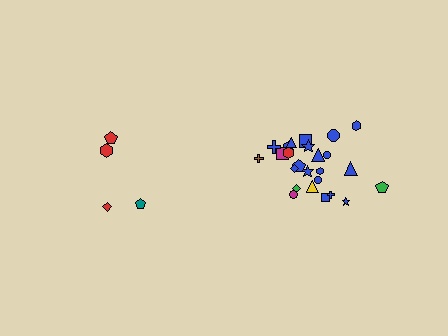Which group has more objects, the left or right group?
The right group.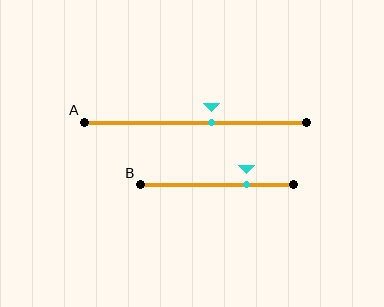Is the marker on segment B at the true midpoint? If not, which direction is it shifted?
No, the marker on segment B is shifted to the right by about 19% of the segment length.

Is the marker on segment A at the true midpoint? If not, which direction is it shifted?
No, the marker on segment A is shifted to the right by about 7% of the segment length.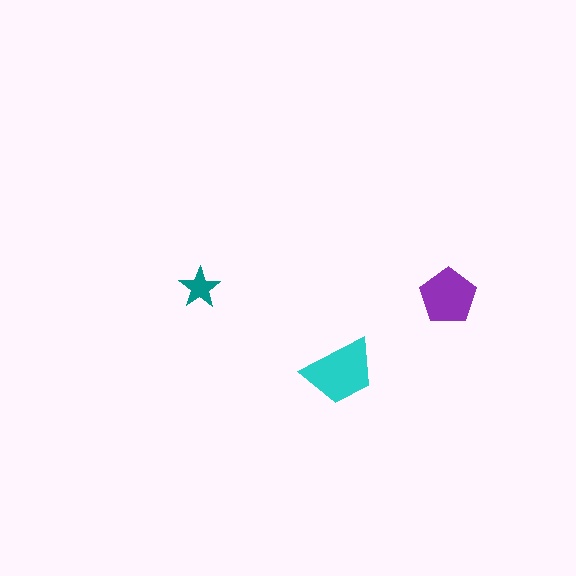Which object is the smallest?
The teal star.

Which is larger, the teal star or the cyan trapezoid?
The cyan trapezoid.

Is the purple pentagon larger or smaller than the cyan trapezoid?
Smaller.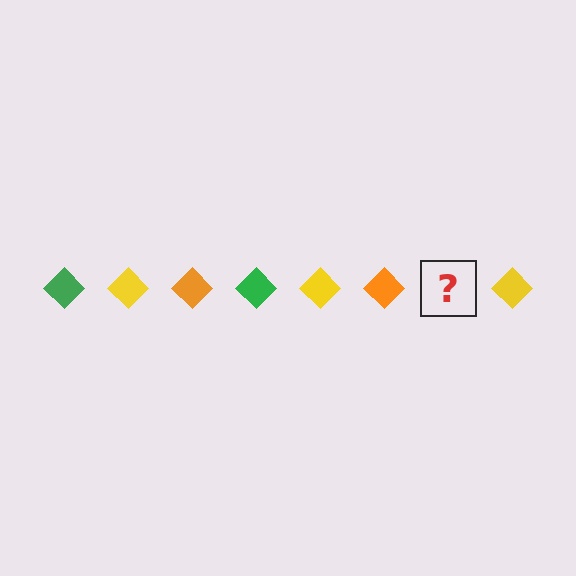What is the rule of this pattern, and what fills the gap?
The rule is that the pattern cycles through green, yellow, orange diamonds. The gap should be filled with a green diamond.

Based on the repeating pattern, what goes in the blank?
The blank should be a green diamond.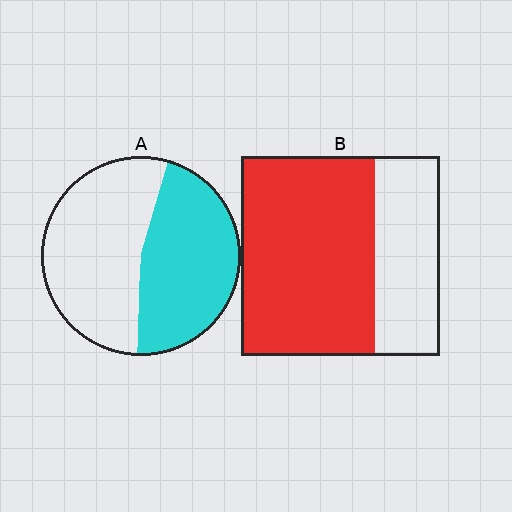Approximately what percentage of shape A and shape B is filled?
A is approximately 45% and B is approximately 65%.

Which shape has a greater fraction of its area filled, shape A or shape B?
Shape B.